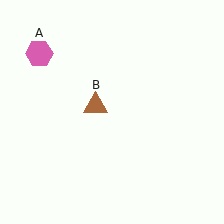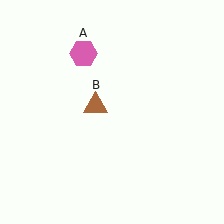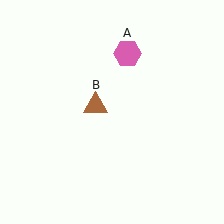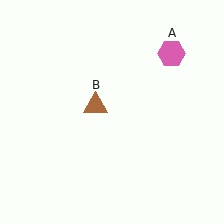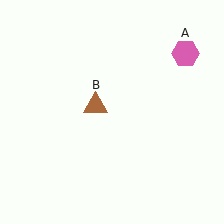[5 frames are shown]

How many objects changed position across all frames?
1 object changed position: pink hexagon (object A).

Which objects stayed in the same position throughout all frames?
Brown triangle (object B) remained stationary.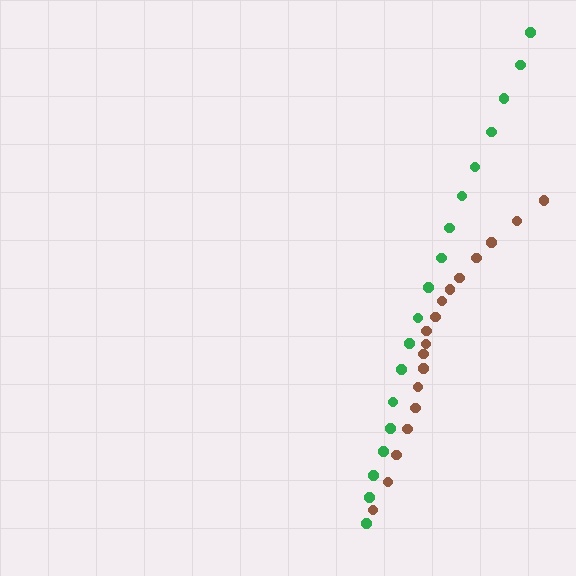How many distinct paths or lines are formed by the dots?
There are 2 distinct paths.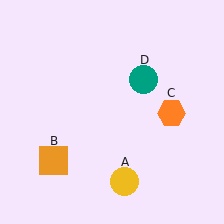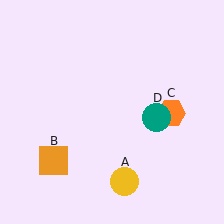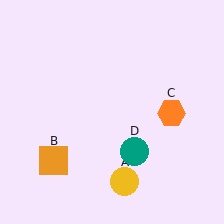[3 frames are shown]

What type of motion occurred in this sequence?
The teal circle (object D) rotated clockwise around the center of the scene.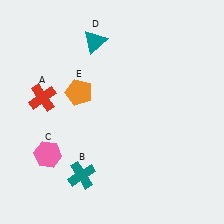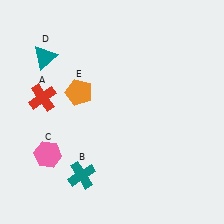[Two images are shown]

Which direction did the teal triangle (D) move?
The teal triangle (D) moved left.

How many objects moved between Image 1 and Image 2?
1 object moved between the two images.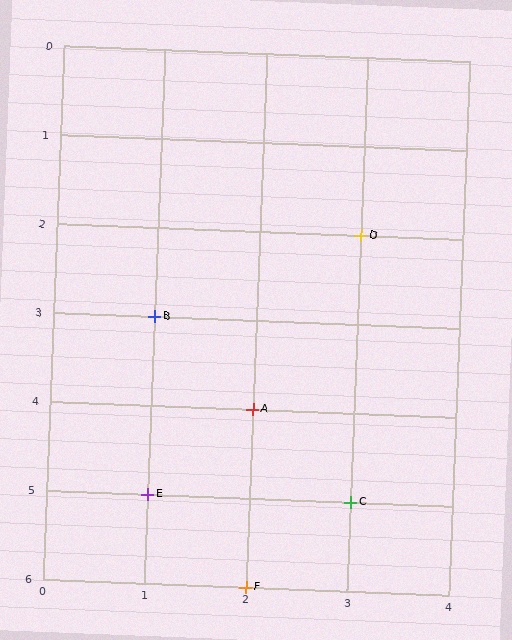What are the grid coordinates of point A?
Point A is at grid coordinates (2, 4).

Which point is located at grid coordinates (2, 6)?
Point F is at (2, 6).